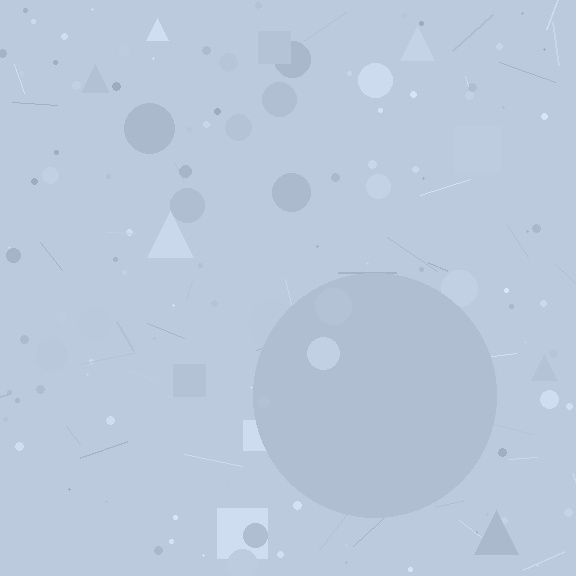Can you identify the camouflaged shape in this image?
The camouflaged shape is a circle.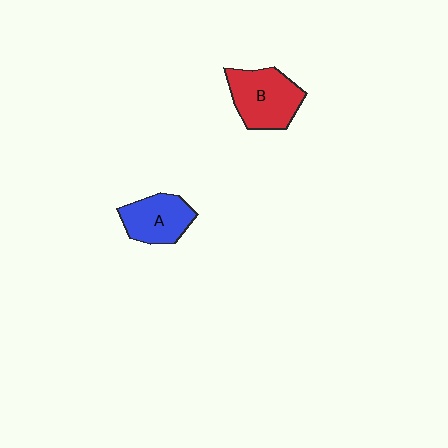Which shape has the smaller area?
Shape A (blue).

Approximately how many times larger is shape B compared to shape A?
Approximately 1.3 times.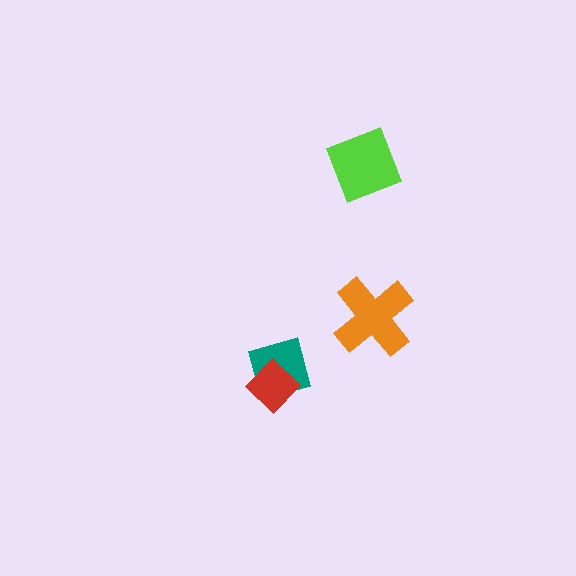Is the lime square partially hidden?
No, no other shape covers it.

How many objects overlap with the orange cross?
0 objects overlap with the orange cross.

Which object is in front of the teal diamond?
The red diamond is in front of the teal diamond.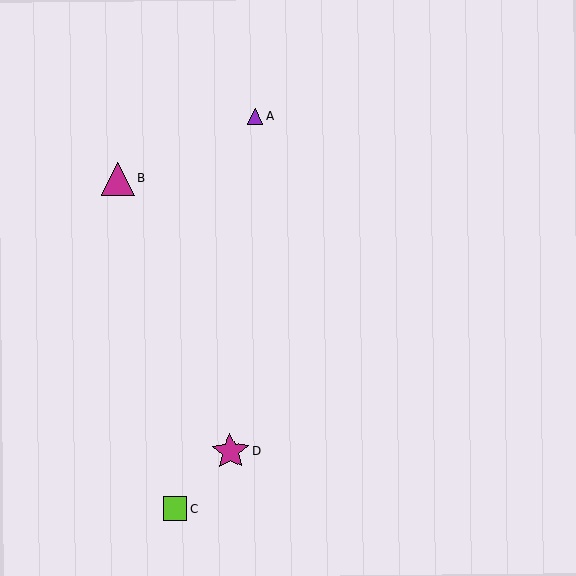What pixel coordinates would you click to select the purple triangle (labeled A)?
Click at (255, 117) to select the purple triangle A.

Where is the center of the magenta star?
The center of the magenta star is at (230, 451).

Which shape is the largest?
The magenta star (labeled D) is the largest.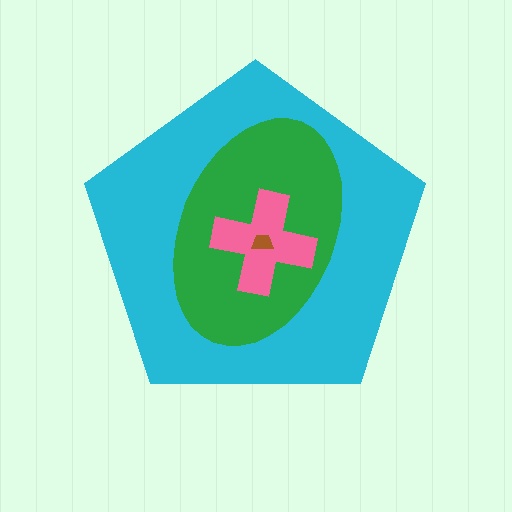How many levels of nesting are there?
4.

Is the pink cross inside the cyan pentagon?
Yes.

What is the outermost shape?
The cyan pentagon.